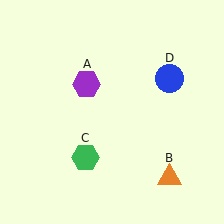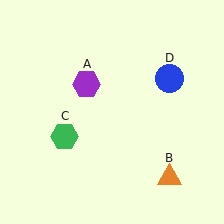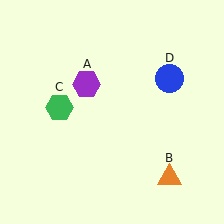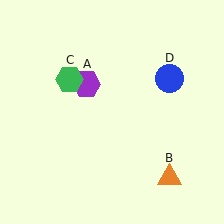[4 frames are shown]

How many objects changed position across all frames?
1 object changed position: green hexagon (object C).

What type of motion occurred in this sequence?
The green hexagon (object C) rotated clockwise around the center of the scene.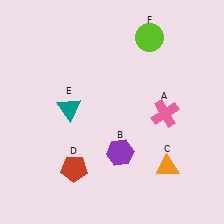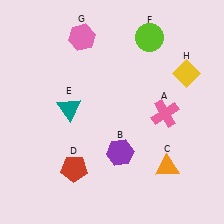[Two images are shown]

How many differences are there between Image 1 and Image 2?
There are 2 differences between the two images.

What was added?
A pink hexagon (G), a yellow diamond (H) were added in Image 2.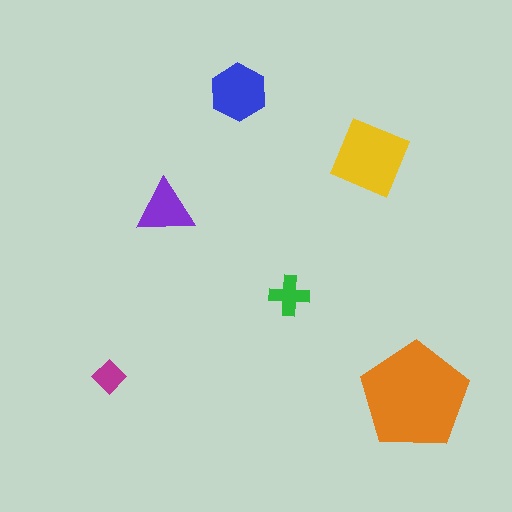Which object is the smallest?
The magenta diamond.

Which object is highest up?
The blue hexagon is topmost.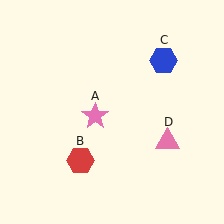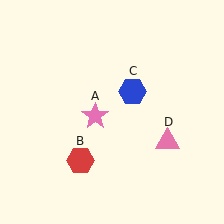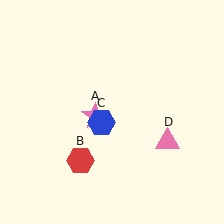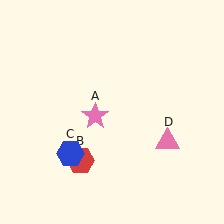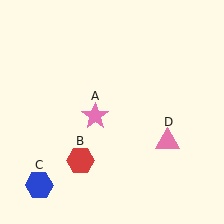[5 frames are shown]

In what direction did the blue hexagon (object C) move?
The blue hexagon (object C) moved down and to the left.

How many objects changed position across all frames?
1 object changed position: blue hexagon (object C).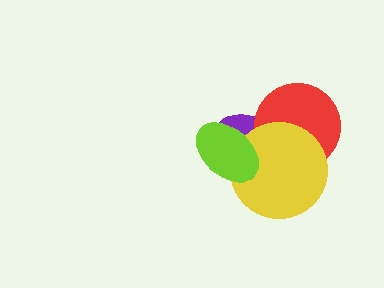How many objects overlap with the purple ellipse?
3 objects overlap with the purple ellipse.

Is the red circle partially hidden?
Yes, it is partially covered by another shape.